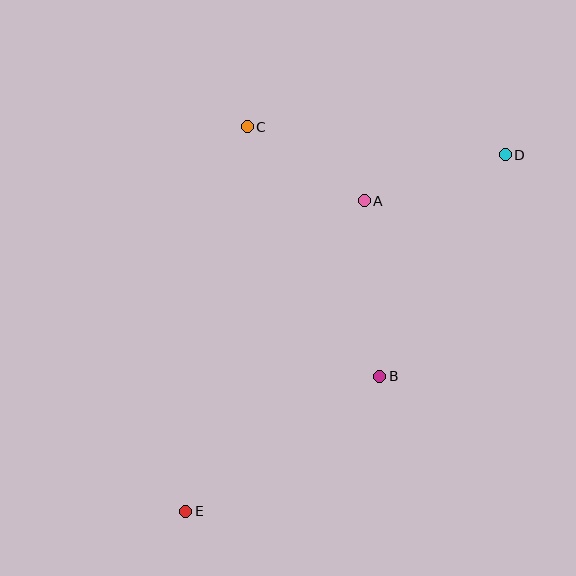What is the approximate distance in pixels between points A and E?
The distance between A and E is approximately 358 pixels.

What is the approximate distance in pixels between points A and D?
The distance between A and D is approximately 148 pixels.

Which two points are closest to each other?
Points A and C are closest to each other.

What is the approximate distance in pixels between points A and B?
The distance between A and B is approximately 177 pixels.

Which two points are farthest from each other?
Points D and E are farthest from each other.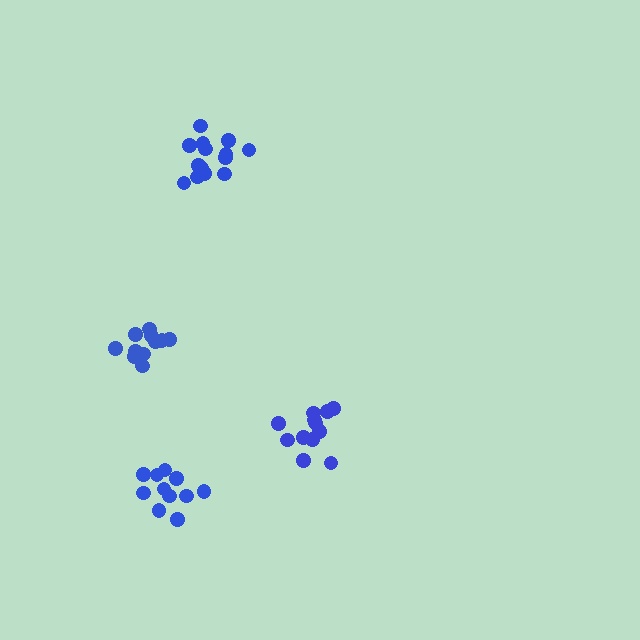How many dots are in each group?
Group 1: 14 dots, Group 2: 12 dots, Group 3: 11 dots, Group 4: 11 dots (48 total).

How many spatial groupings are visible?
There are 4 spatial groupings.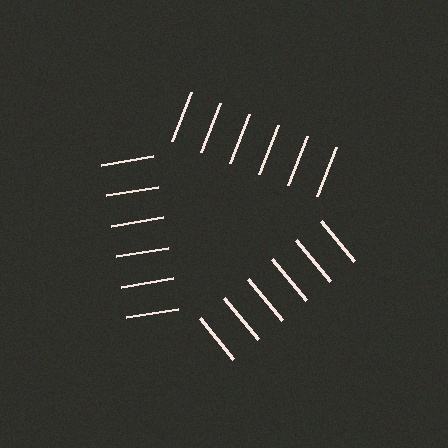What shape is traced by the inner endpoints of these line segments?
An illusory triangle — the line segments terminate on its edges but no continuous stroke is drawn.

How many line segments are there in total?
18 — 6 along each of the 3 edges.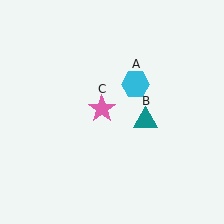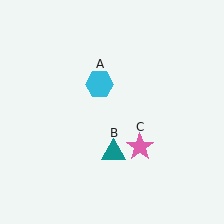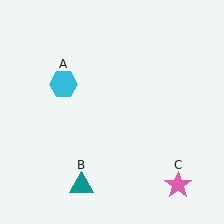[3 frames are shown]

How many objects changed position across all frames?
3 objects changed position: cyan hexagon (object A), teal triangle (object B), pink star (object C).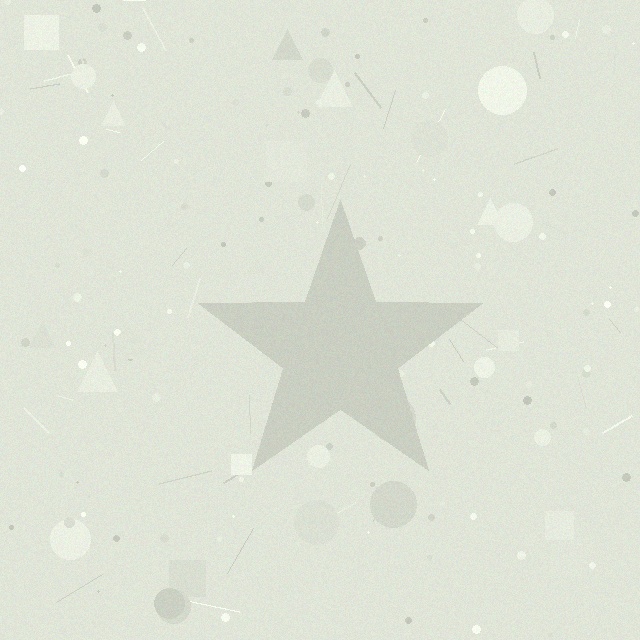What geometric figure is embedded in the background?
A star is embedded in the background.